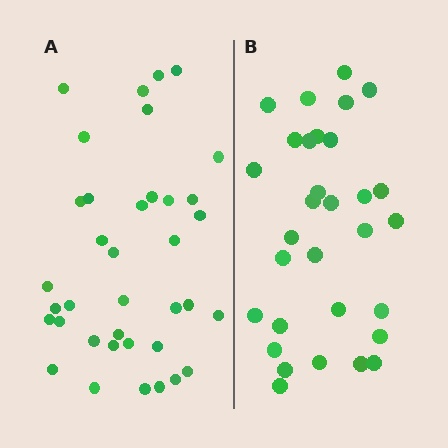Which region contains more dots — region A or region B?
Region A (the left region) has more dots.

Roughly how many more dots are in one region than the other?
Region A has about 6 more dots than region B.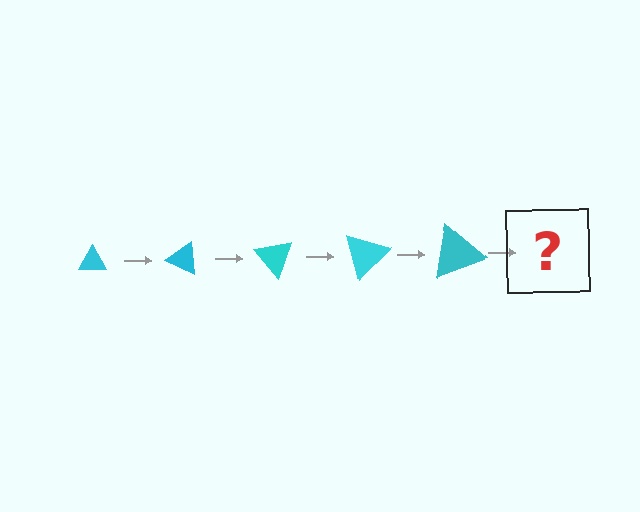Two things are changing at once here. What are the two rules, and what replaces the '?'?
The two rules are that the triangle grows larger each step and it rotates 25 degrees each step. The '?' should be a triangle, larger than the previous one and rotated 125 degrees from the start.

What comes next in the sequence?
The next element should be a triangle, larger than the previous one and rotated 125 degrees from the start.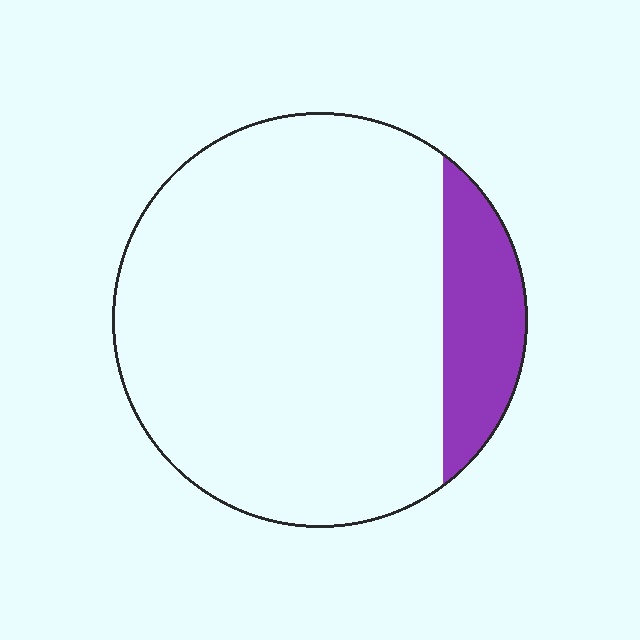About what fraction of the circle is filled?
About one sixth (1/6).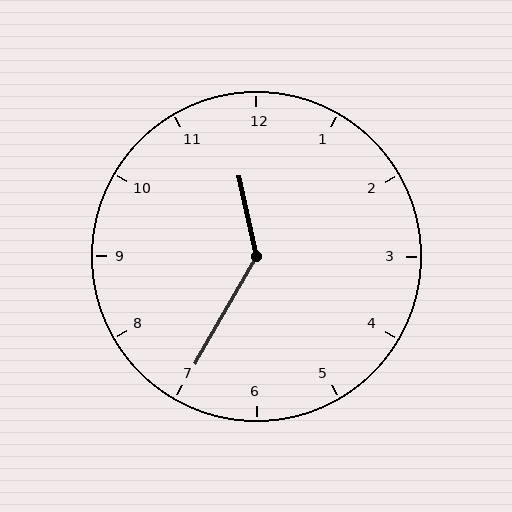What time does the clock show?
11:35.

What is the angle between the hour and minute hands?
Approximately 138 degrees.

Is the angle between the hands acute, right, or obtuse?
It is obtuse.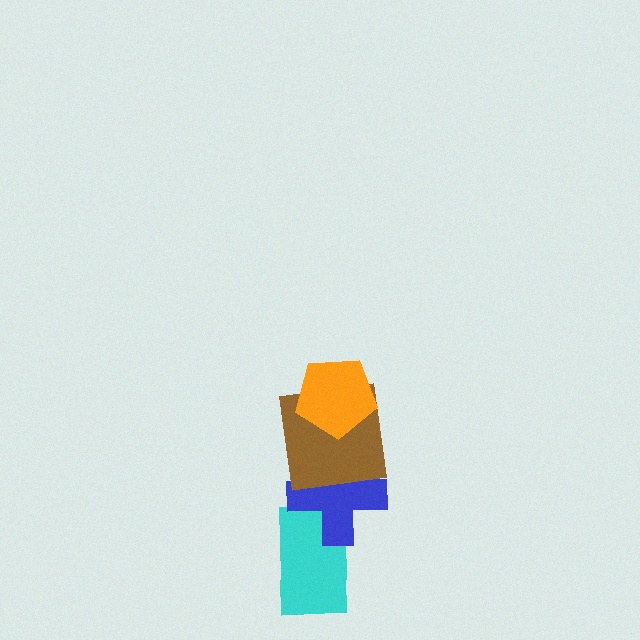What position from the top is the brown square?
The brown square is 2nd from the top.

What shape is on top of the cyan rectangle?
The blue cross is on top of the cyan rectangle.